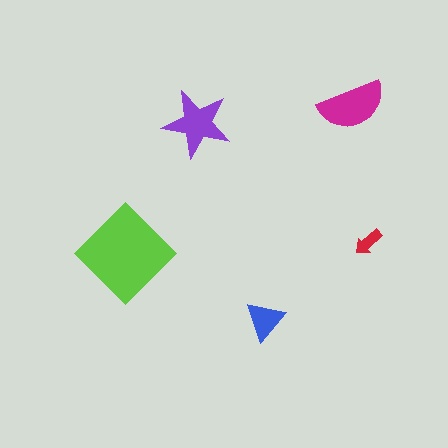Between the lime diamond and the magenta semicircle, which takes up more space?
The lime diamond.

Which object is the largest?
The lime diamond.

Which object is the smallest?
The red arrow.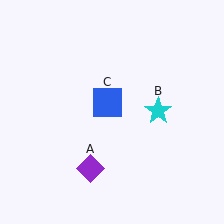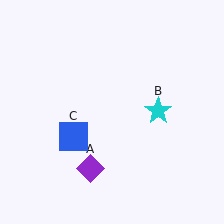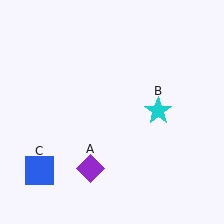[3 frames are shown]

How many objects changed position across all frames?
1 object changed position: blue square (object C).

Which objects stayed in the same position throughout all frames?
Purple diamond (object A) and cyan star (object B) remained stationary.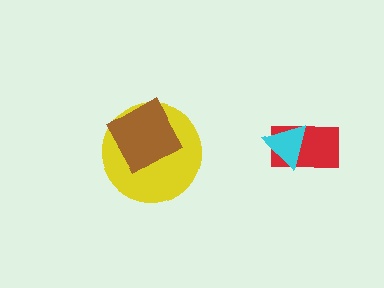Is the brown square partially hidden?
No, no other shape covers it.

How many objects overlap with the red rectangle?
1 object overlaps with the red rectangle.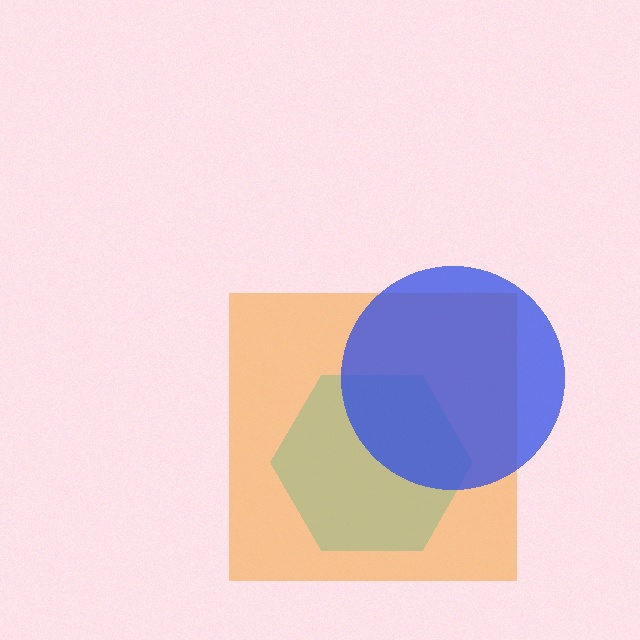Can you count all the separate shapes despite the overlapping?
Yes, there are 3 separate shapes.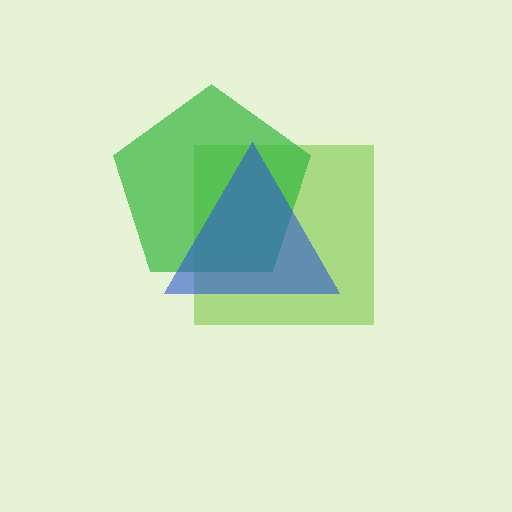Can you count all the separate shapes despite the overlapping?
Yes, there are 3 separate shapes.